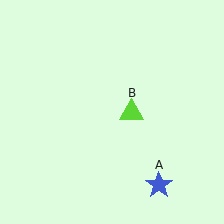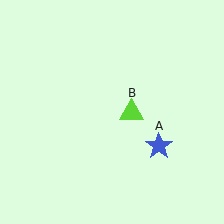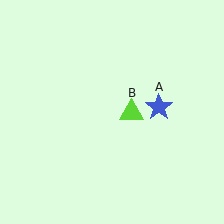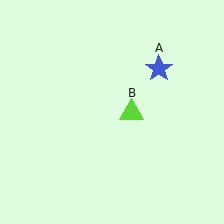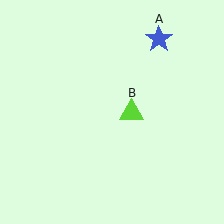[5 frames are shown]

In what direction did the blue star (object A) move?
The blue star (object A) moved up.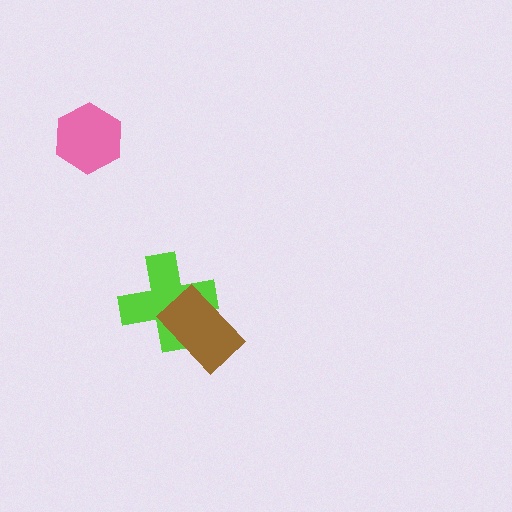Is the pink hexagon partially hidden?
No, no other shape covers it.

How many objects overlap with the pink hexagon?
0 objects overlap with the pink hexagon.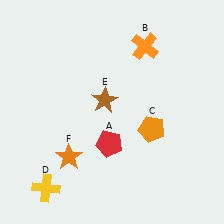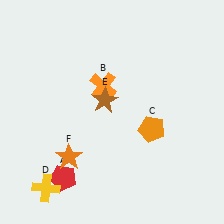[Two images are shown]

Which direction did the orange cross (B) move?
The orange cross (B) moved left.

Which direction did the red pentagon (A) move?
The red pentagon (A) moved left.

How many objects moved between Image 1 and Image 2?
2 objects moved between the two images.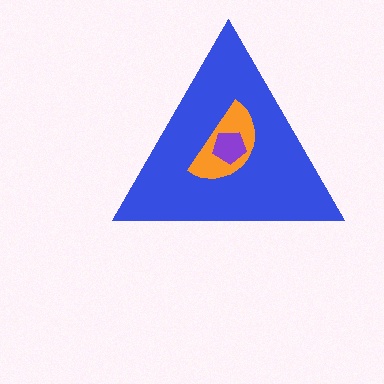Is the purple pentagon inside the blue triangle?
Yes.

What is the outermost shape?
The blue triangle.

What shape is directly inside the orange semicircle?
The purple pentagon.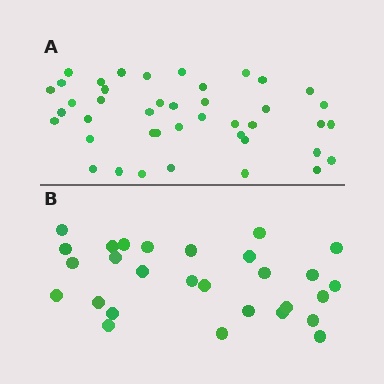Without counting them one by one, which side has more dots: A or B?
Region A (the top region) has more dots.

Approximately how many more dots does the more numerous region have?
Region A has approximately 15 more dots than region B.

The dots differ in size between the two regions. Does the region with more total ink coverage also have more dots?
No. Region B has more total ink coverage because its dots are larger, but region A actually contains more individual dots. Total area can be misleading — the number of items is what matters here.